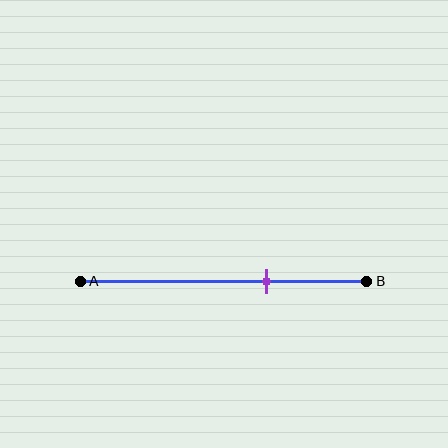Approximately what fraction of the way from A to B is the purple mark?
The purple mark is approximately 65% of the way from A to B.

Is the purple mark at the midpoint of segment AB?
No, the mark is at about 65% from A, not at the 50% midpoint.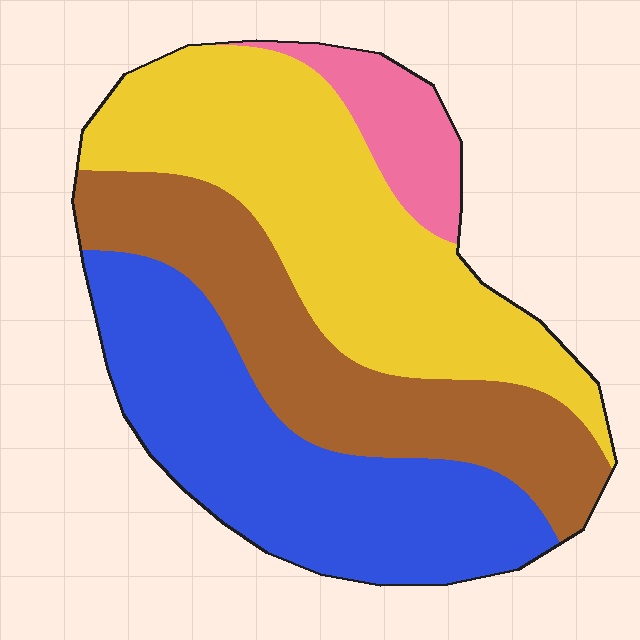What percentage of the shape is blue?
Blue covers around 30% of the shape.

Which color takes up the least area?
Pink, at roughly 10%.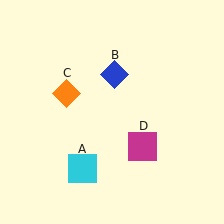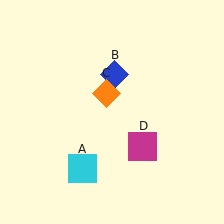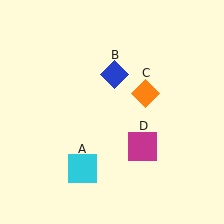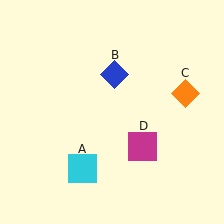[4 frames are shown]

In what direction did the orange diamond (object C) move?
The orange diamond (object C) moved right.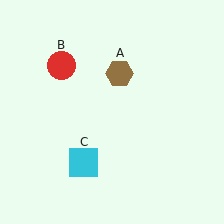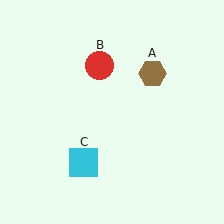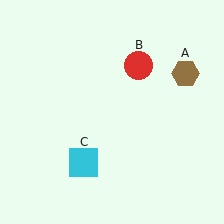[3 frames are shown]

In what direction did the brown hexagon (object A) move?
The brown hexagon (object A) moved right.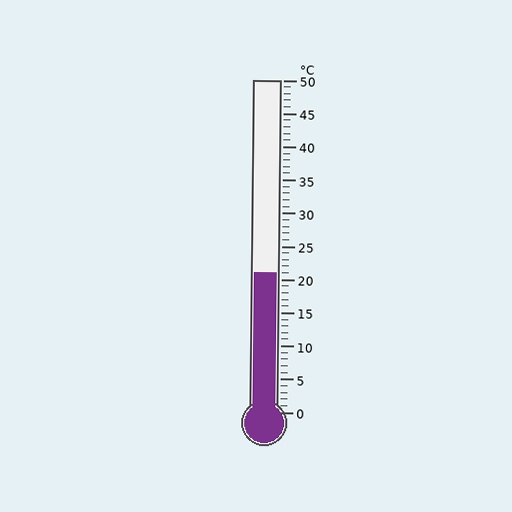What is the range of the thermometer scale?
The thermometer scale ranges from 0°C to 50°C.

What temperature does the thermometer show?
The thermometer shows approximately 21°C.